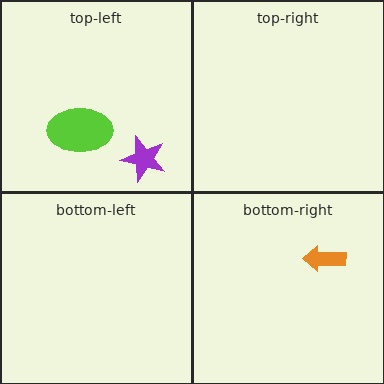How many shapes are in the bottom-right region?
1.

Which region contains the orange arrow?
The bottom-right region.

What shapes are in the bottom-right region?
The orange arrow.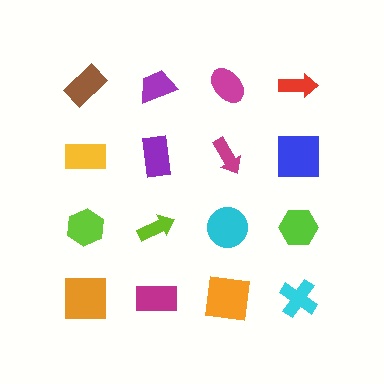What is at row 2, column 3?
A magenta arrow.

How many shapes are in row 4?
4 shapes.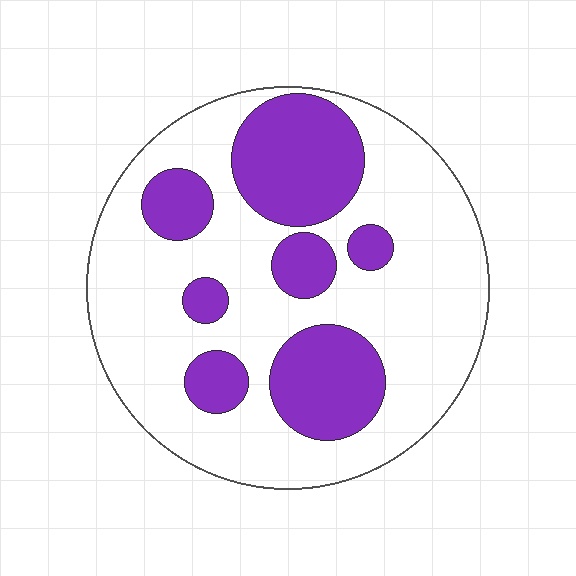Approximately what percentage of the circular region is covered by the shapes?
Approximately 30%.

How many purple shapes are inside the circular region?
7.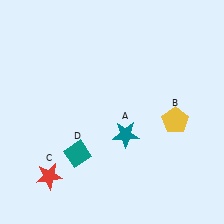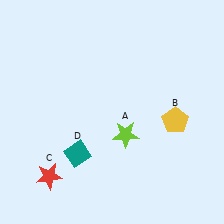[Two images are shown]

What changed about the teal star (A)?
In Image 1, A is teal. In Image 2, it changed to lime.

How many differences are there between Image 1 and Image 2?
There is 1 difference between the two images.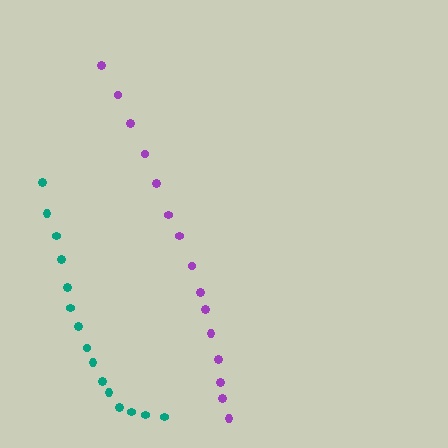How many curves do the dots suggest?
There are 2 distinct paths.